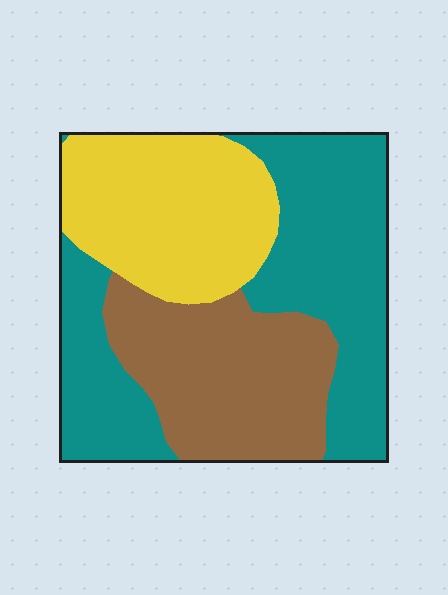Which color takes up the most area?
Teal, at roughly 45%.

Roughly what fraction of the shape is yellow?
Yellow covers around 30% of the shape.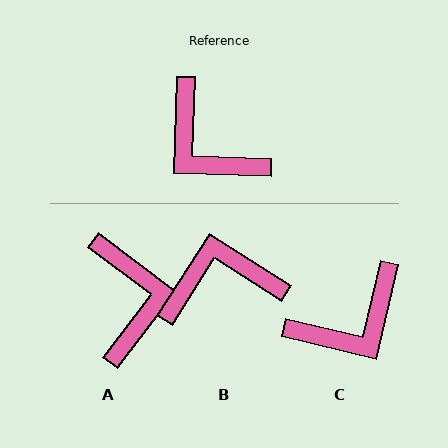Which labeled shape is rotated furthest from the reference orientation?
A, about 145 degrees away.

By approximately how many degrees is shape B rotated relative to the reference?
Approximately 121 degrees clockwise.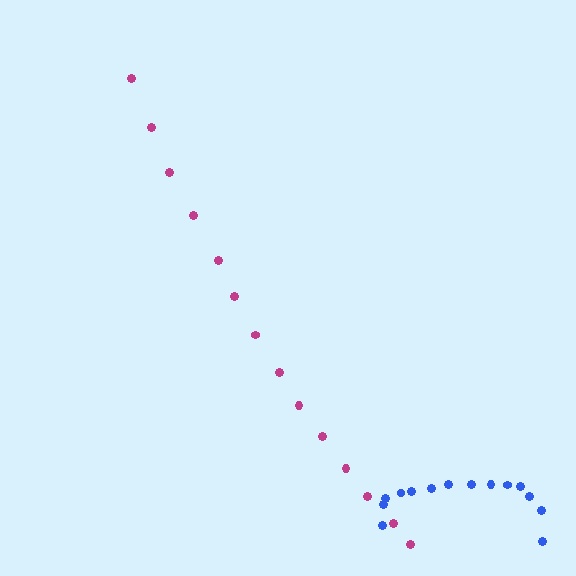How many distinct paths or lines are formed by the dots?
There are 2 distinct paths.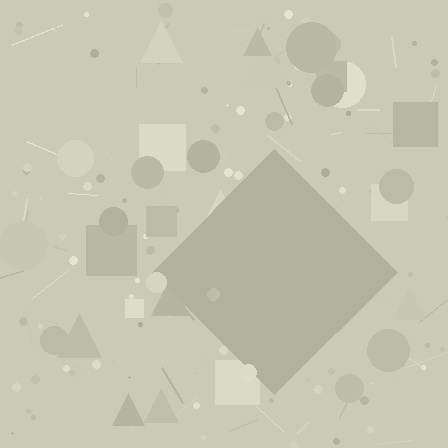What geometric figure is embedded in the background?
A diamond is embedded in the background.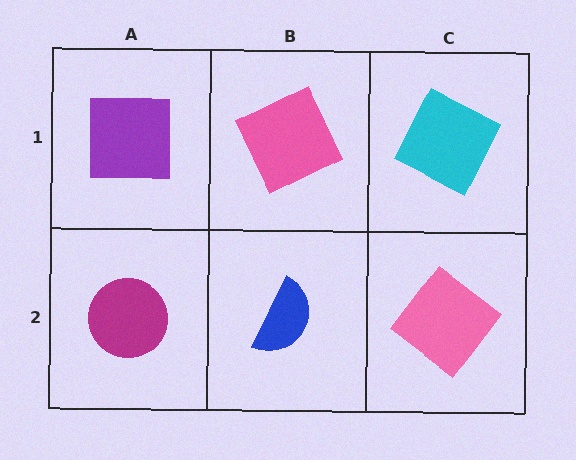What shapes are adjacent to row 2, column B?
A pink square (row 1, column B), a magenta circle (row 2, column A), a pink diamond (row 2, column C).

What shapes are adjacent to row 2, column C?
A cyan square (row 1, column C), a blue semicircle (row 2, column B).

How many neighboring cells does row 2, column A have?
2.